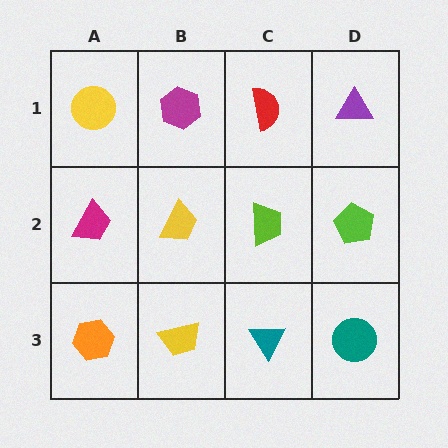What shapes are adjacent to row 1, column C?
A lime trapezoid (row 2, column C), a magenta hexagon (row 1, column B), a purple triangle (row 1, column D).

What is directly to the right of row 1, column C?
A purple triangle.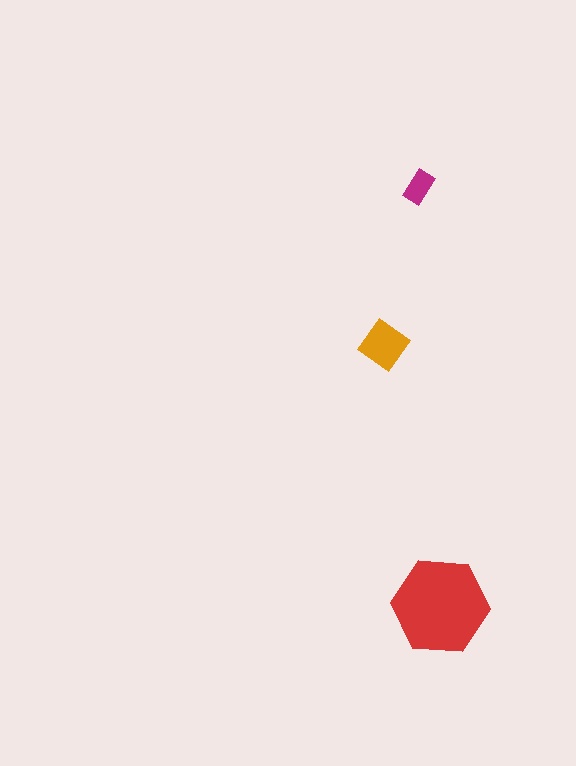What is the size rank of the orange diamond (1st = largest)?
2nd.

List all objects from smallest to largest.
The magenta rectangle, the orange diamond, the red hexagon.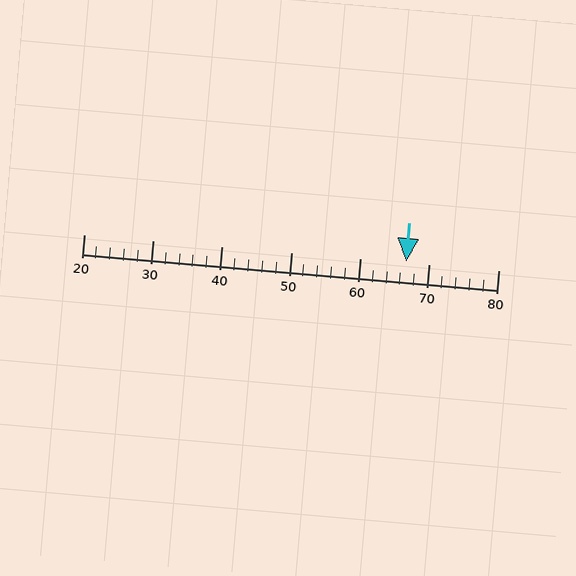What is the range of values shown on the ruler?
The ruler shows values from 20 to 80.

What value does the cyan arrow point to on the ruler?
The cyan arrow points to approximately 67.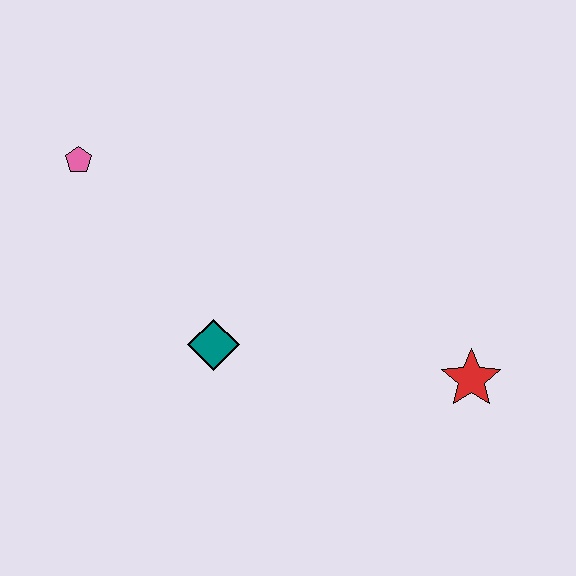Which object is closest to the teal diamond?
The pink pentagon is closest to the teal diamond.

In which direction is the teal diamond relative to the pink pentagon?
The teal diamond is below the pink pentagon.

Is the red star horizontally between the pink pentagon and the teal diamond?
No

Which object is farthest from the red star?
The pink pentagon is farthest from the red star.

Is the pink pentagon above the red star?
Yes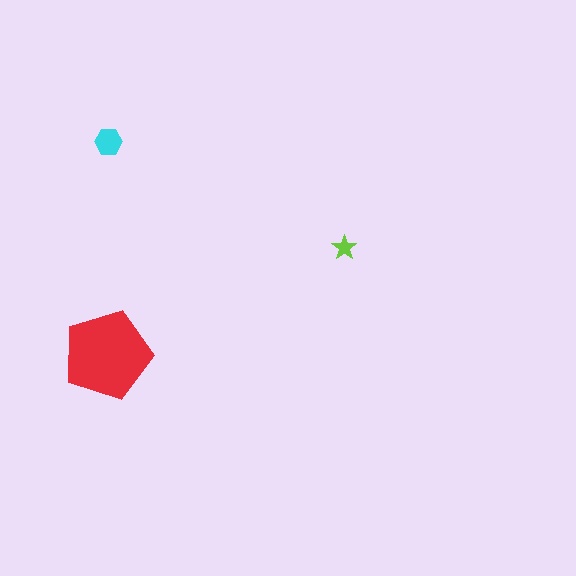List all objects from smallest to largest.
The lime star, the cyan hexagon, the red pentagon.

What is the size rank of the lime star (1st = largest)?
3rd.